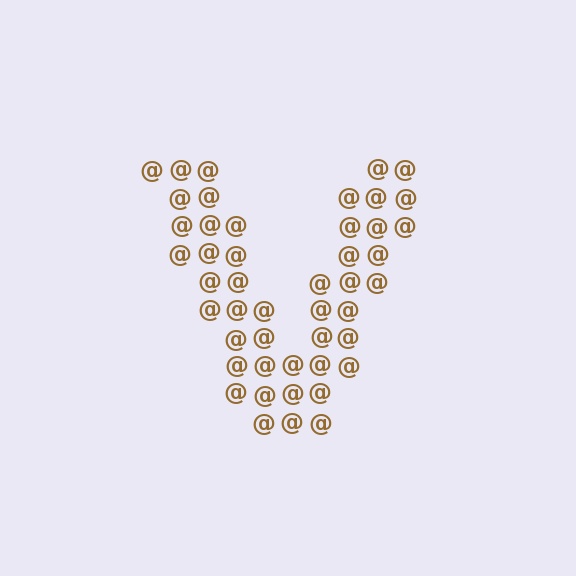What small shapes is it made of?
It is made of small at signs.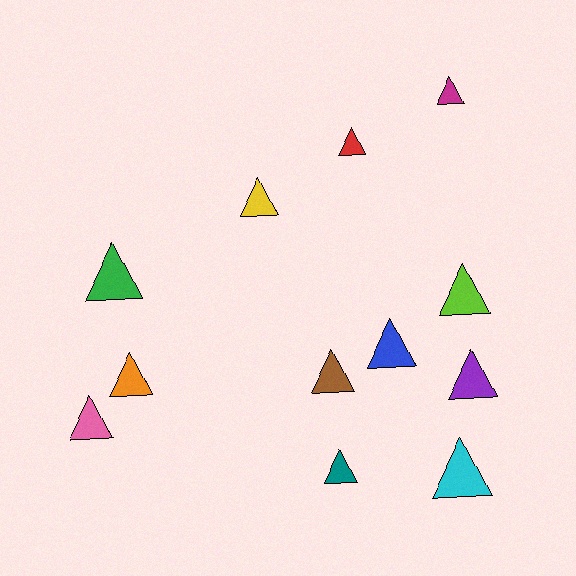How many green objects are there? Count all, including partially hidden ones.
There is 1 green object.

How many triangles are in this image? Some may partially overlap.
There are 12 triangles.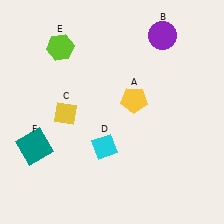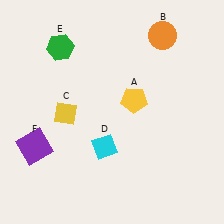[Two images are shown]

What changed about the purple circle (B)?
In Image 1, B is purple. In Image 2, it changed to orange.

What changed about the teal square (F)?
In Image 1, F is teal. In Image 2, it changed to purple.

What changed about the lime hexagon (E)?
In Image 1, E is lime. In Image 2, it changed to green.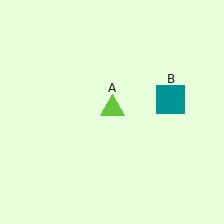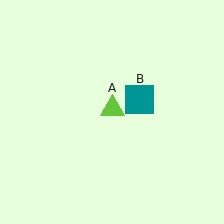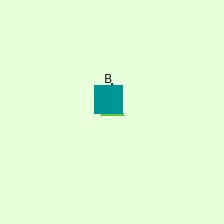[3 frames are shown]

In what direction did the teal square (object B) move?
The teal square (object B) moved left.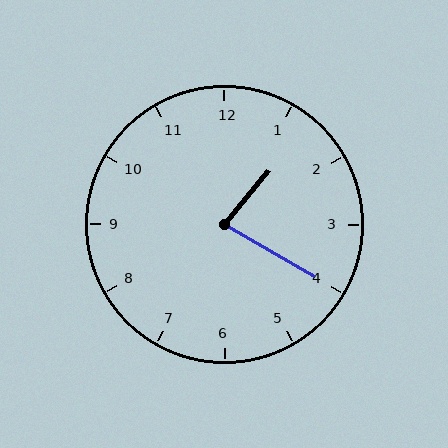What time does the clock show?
1:20.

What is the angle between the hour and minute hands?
Approximately 80 degrees.